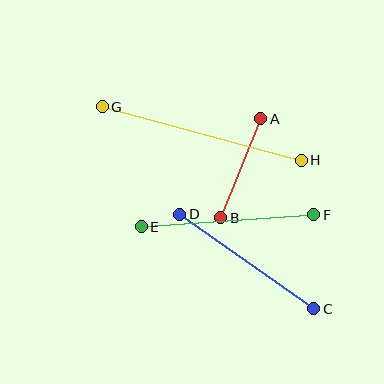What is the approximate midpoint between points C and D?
The midpoint is at approximately (247, 261) pixels.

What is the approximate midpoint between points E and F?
The midpoint is at approximately (228, 221) pixels.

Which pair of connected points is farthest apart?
Points G and H are farthest apart.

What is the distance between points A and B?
The distance is approximately 106 pixels.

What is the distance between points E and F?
The distance is approximately 173 pixels.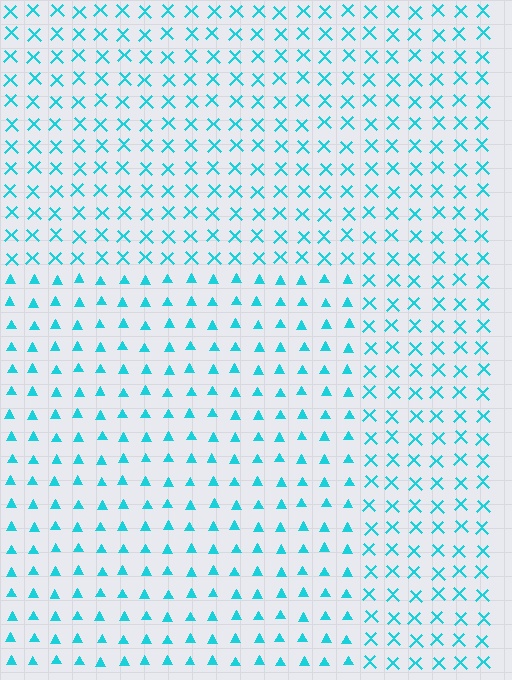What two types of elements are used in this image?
The image uses triangles inside the rectangle region and X marks outside it.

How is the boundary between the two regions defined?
The boundary is defined by a change in element shape: triangles inside vs. X marks outside. All elements share the same color and spacing.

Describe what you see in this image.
The image is filled with small cyan elements arranged in a uniform grid. A rectangle-shaped region contains triangles, while the surrounding area contains X marks. The boundary is defined purely by the change in element shape.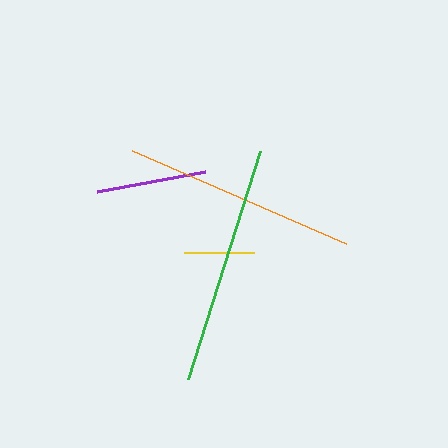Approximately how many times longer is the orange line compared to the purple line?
The orange line is approximately 2.1 times the length of the purple line.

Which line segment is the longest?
The green line is the longest at approximately 239 pixels.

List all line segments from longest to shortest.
From longest to shortest: green, orange, purple, yellow.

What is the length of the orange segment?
The orange segment is approximately 233 pixels long.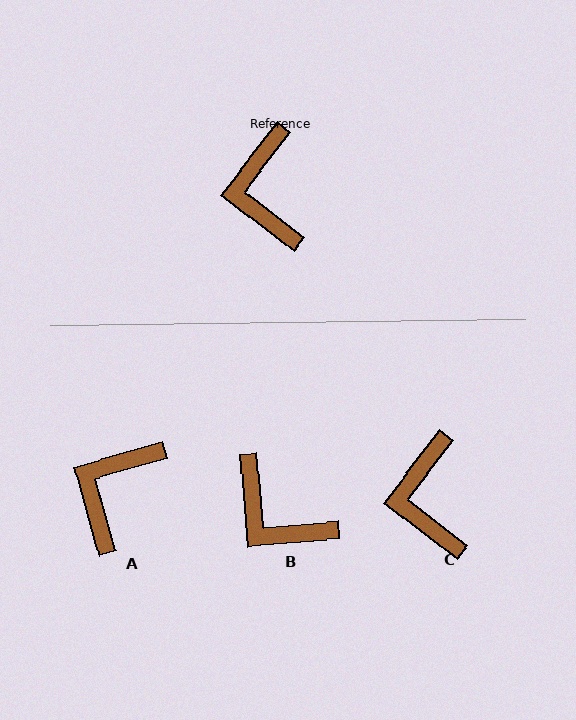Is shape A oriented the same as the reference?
No, it is off by about 36 degrees.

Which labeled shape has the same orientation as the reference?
C.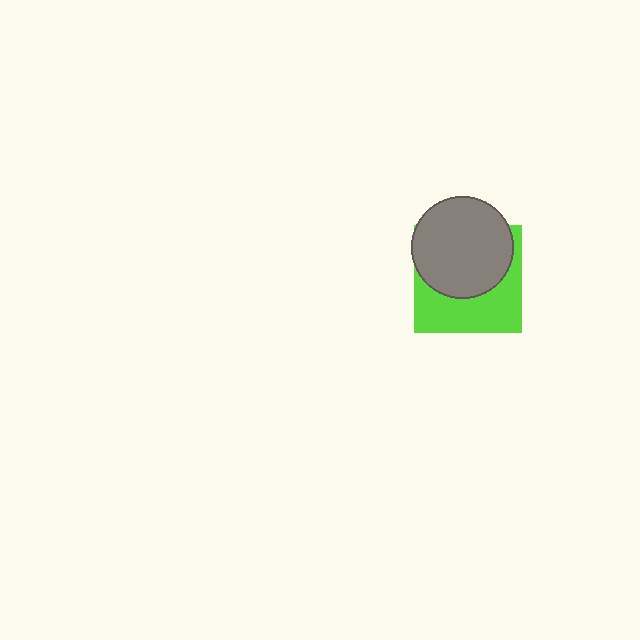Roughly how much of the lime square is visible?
About half of it is visible (roughly 46%).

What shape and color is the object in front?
The object in front is a gray circle.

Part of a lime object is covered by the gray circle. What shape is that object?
It is a square.